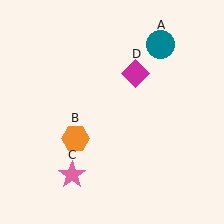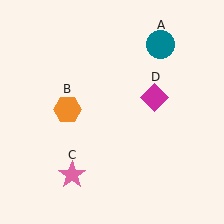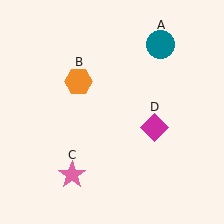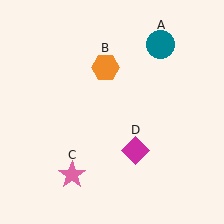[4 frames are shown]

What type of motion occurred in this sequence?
The orange hexagon (object B), magenta diamond (object D) rotated clockwise around the center of the scene.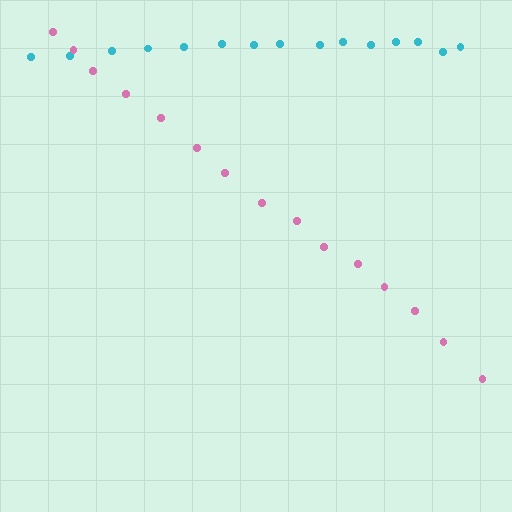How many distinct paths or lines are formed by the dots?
There are 2 distinct paths.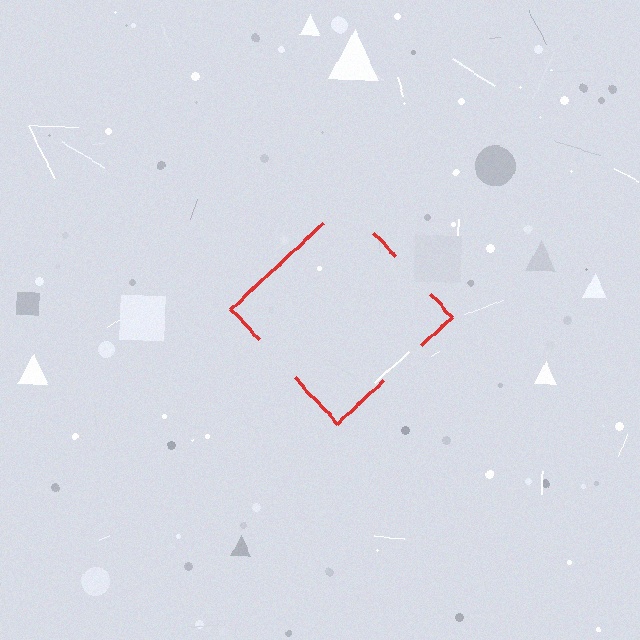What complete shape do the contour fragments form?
The contour fragments form a diamond.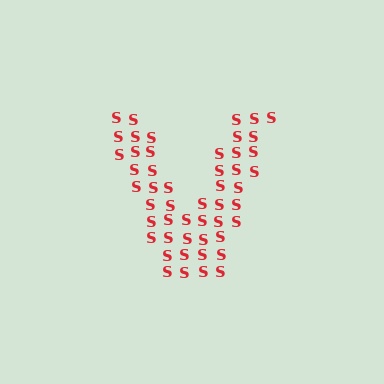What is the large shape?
The large shape is the letter V.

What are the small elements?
The small elements are letter S's.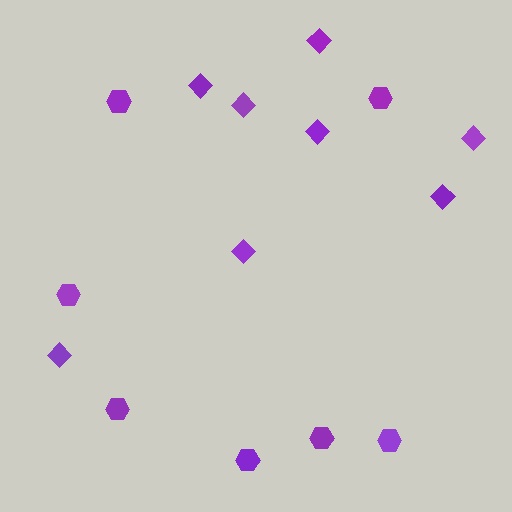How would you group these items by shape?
There are 2 groups: one group of hexagons (7) and one group of diamonds (8).